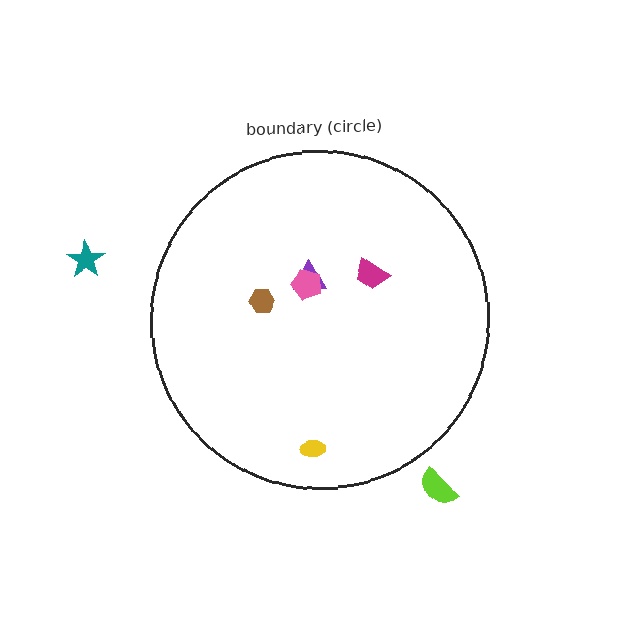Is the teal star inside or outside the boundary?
Outside.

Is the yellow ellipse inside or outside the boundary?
Inside.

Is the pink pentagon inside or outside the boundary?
Inside.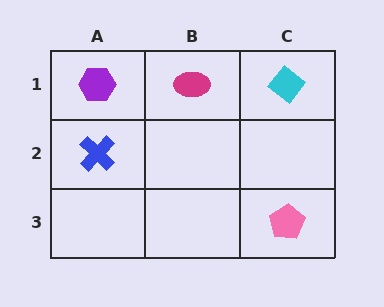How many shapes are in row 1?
3 shapes.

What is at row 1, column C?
A cyan diamond.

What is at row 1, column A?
A purple hexagon.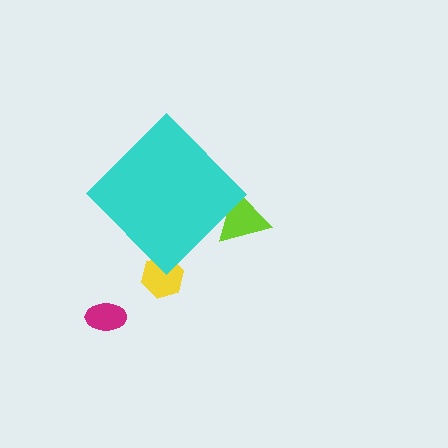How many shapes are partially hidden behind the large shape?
2 shapes are partially hidden.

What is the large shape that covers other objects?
A cyan diamond.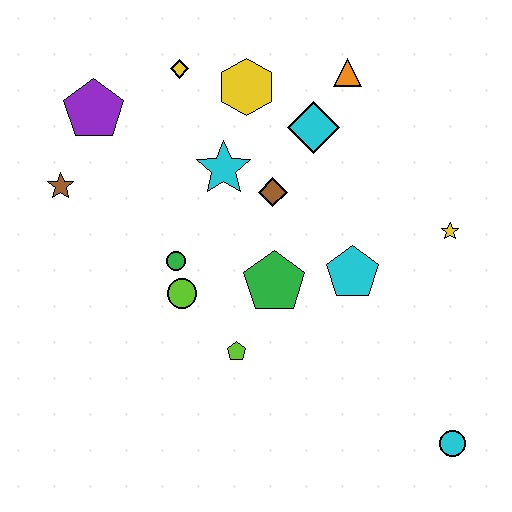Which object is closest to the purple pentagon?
The brown star is closest to the purple pentagon.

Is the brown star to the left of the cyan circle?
Yes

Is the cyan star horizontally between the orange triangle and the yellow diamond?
Yes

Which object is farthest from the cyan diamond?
The cyan circle is farthest from the cyan diamond.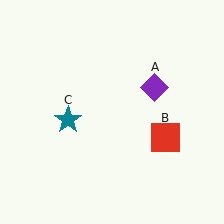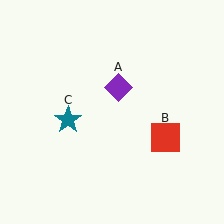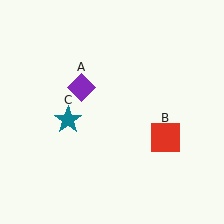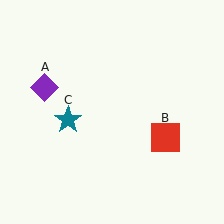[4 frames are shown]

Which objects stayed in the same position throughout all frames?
Red square (object B) and teal star (object C) remained stationary.